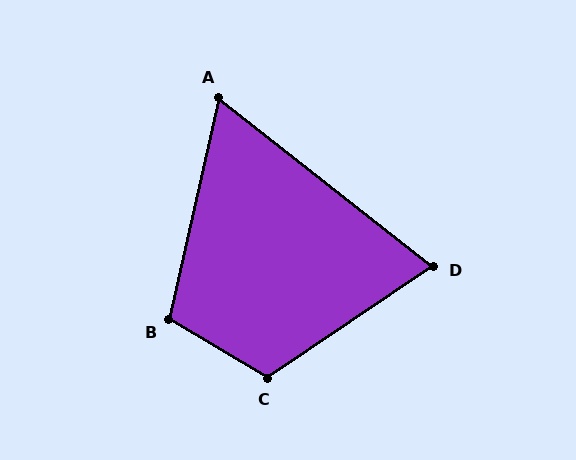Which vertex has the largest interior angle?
C, at approximately 115 degrees.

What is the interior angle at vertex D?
Approximately 72 degrees (acute).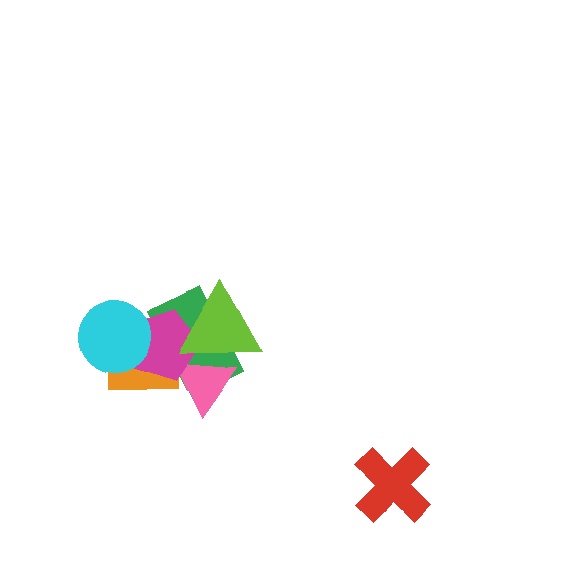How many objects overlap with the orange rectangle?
3 objects overlap with the orange rectangle.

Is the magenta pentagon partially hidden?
Yes, it is partially covered by another shape.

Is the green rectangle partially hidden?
Yes, it is partially covered by another shape.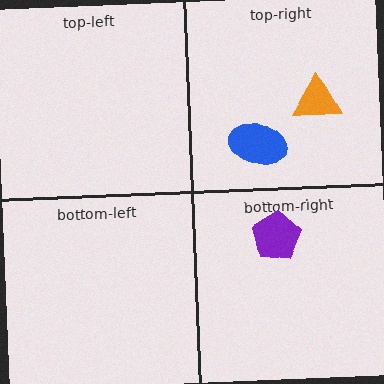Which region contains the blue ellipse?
The top-right region.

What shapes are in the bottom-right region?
The purple pentagon.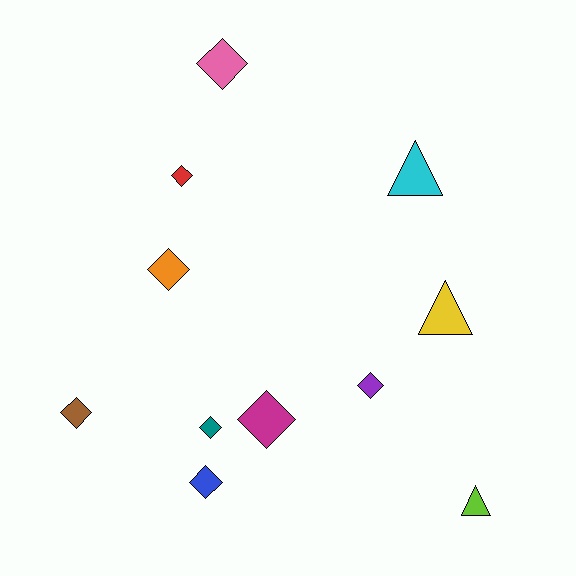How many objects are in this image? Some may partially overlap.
There are 11 objects.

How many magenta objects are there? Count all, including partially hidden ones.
There is 1 magenta object.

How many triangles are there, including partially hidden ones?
There are 3 triangles.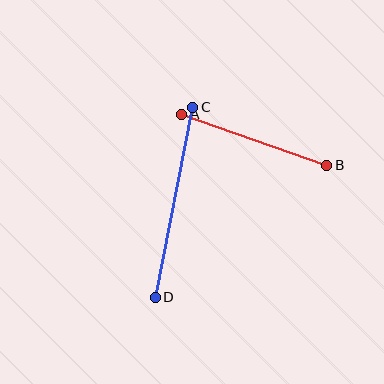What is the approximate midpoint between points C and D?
The midpoint is at approximately (174, 202) pixels.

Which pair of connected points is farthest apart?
Points C and D are farthest apart.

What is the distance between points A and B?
The distance is approximately 154 pixels.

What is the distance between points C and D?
The distance is approximately 193 pixels.